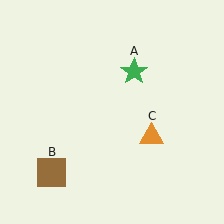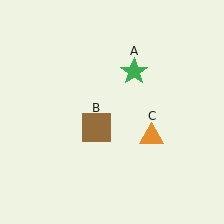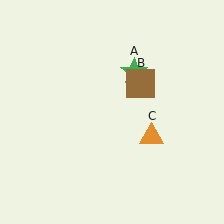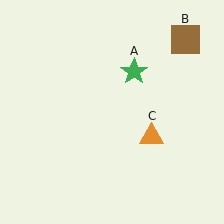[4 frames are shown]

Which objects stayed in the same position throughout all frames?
Green star (object A) and orange triangle (object C) remained stationary.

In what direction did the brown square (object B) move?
The brown square (object B) moved up and to the right.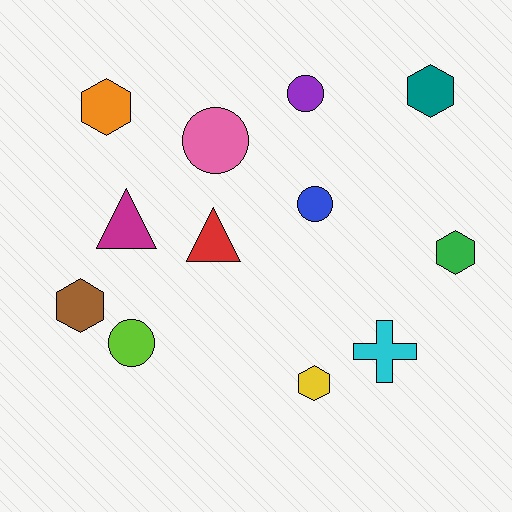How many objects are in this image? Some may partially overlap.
There are 12 objects.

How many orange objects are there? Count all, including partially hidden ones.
There is 1 orange object.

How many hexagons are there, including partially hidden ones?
There are 5 hexagons.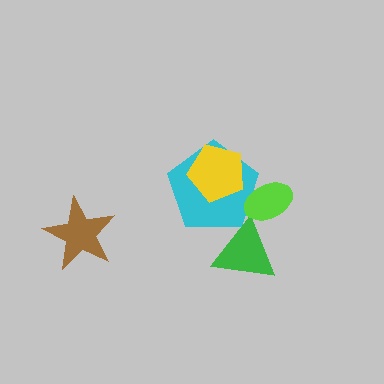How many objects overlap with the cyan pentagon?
3 objects overlap with the cyan pentagon.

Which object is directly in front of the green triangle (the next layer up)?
The cyan pentagon is directly in front of the green triangle.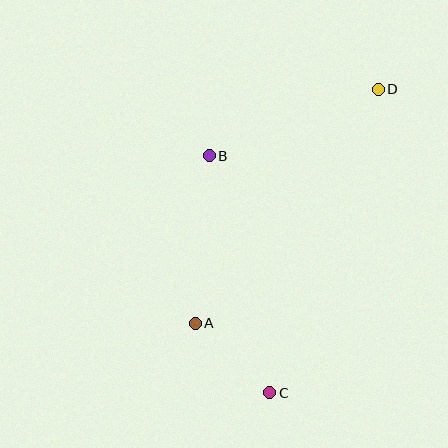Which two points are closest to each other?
Points A and C are closest to each other.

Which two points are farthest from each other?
Points C and D are farthest from each other.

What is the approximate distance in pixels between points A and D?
The distance between A and D is approximately 297 pixels.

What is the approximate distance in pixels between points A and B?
The distance between A and B is approximately 168 pixels.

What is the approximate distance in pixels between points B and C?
The distance between B and C is approximately 244 pixels.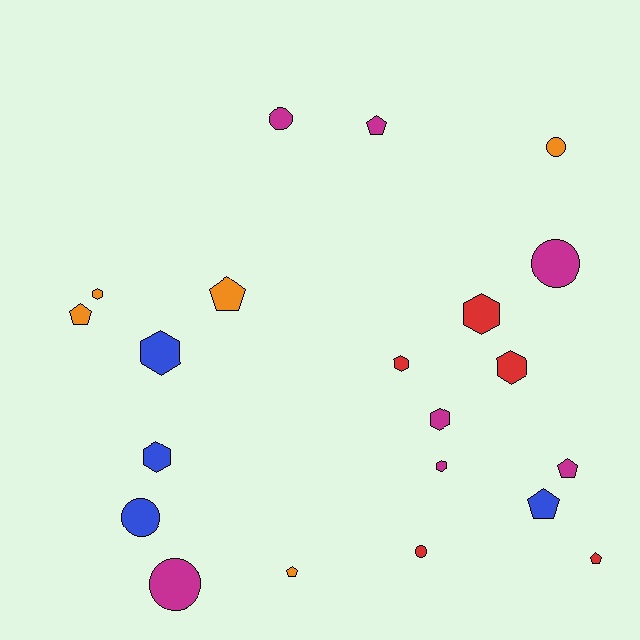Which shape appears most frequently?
Hexagon, with 8 objects.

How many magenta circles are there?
There are 3 magenta circles.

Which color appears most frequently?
Magenta, with 7 objects.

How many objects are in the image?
There are 21 objects.